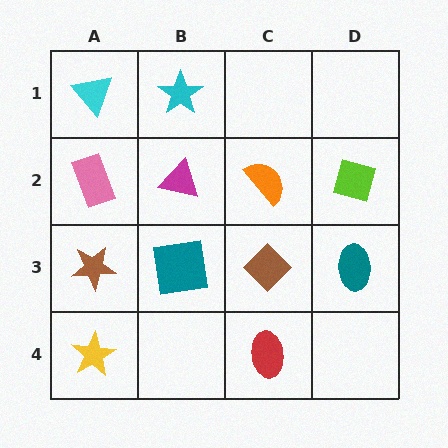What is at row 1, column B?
A cyan star.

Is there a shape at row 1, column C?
No, that cell is empty.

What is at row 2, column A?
A pink rectangle.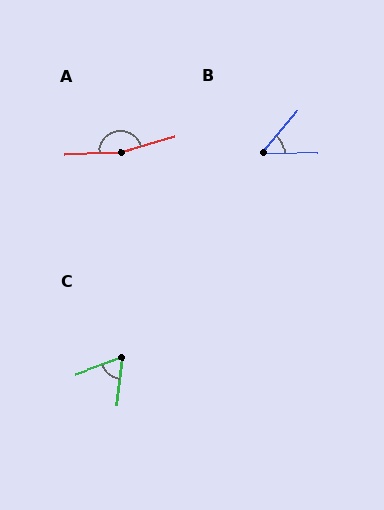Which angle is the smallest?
B, at approximately 51 degrees.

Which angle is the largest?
A, at approximately 164 degrees.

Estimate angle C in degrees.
Approximately 63 degrees.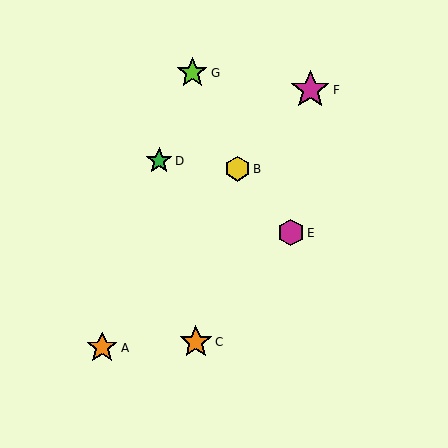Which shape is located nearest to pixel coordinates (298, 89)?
The magenta star (labeled F) at (310, 90) is nearest to that location.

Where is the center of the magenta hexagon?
The center of the magenta hexagon is at (291, 233).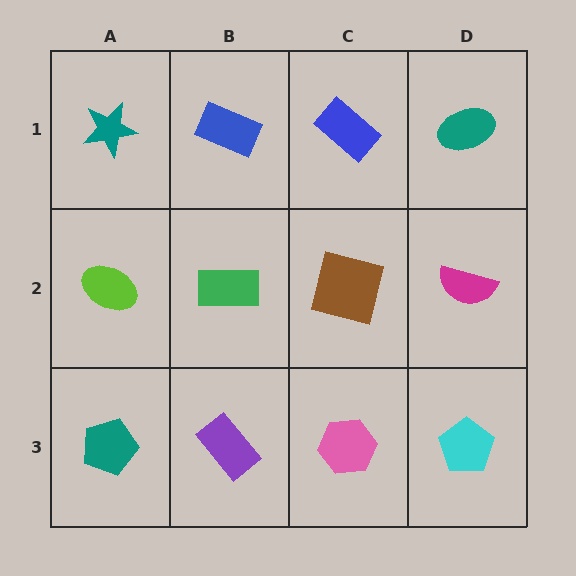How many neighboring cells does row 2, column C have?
4.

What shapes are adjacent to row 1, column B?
A green rectangle (row 2, column B), a teal star (row 1, column A), a blue rectangle (row 1, column C).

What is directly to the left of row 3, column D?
A pink hexagon.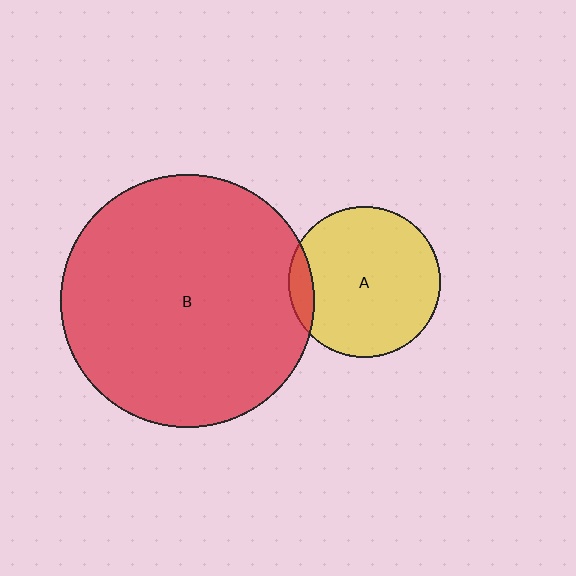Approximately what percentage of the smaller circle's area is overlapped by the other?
Approximately 10%.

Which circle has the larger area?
Circle B (red).